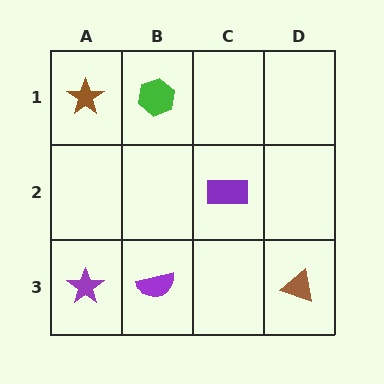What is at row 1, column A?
A brown star.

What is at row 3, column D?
A brown triangle.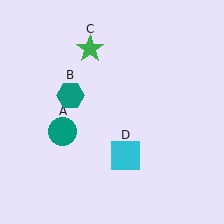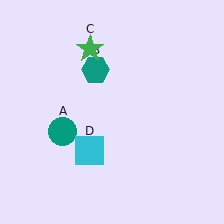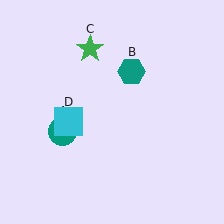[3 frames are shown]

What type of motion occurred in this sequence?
The teal hexagon (object B), cyan square (object D) rotated clockwise around the center of the scene.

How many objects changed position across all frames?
2 objects changed position: teal hexagon (object B), cyan square (object D).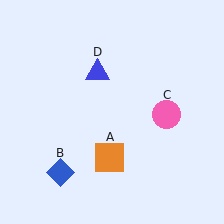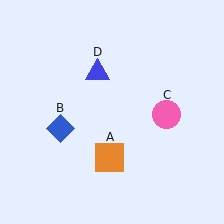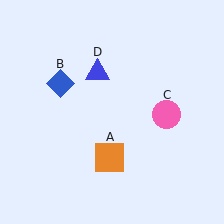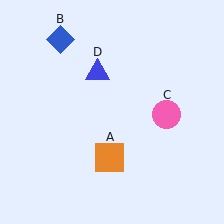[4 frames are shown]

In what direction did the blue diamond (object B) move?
The blue diamond (object B) moved up.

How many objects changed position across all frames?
1 object changed position: blue diamond (object B).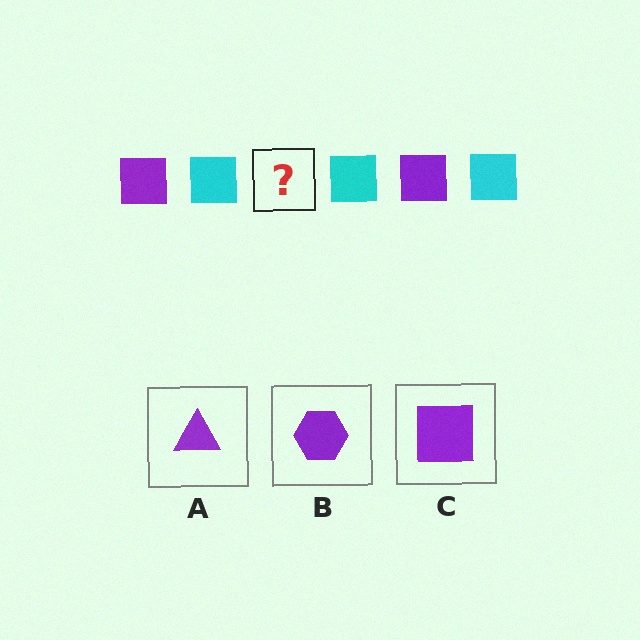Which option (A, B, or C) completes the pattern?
C.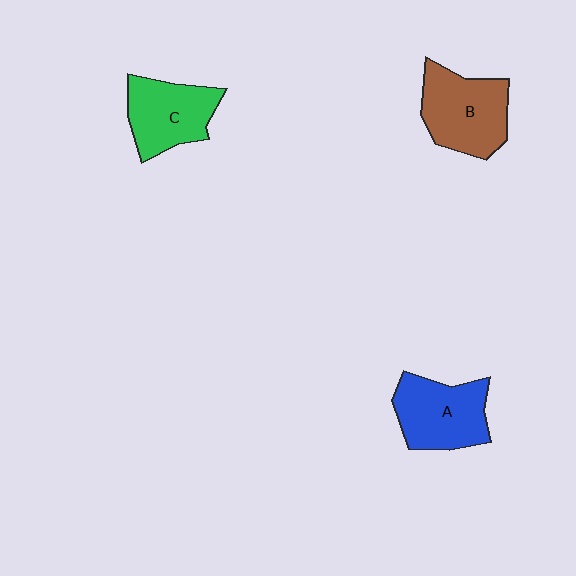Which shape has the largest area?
Shape B (brown).